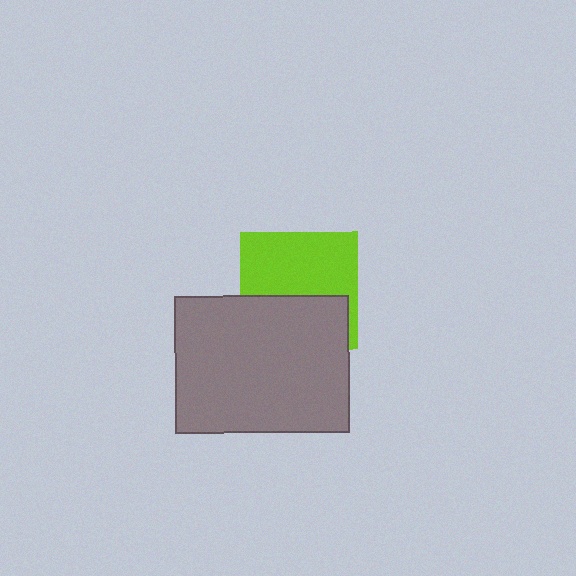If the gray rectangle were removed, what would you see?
You would see the complete lime square.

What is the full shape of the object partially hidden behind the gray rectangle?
The partially hidden object is a lime square.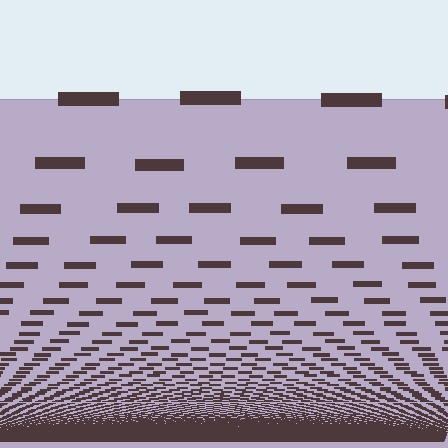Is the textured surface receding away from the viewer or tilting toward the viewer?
The surface appears to tilt toward the viewer. Texture elements get larger and sparser toward the top.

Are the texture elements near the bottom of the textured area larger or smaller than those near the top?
Smaller. The gradient is inverted — elements near the bottom are smaller and denser.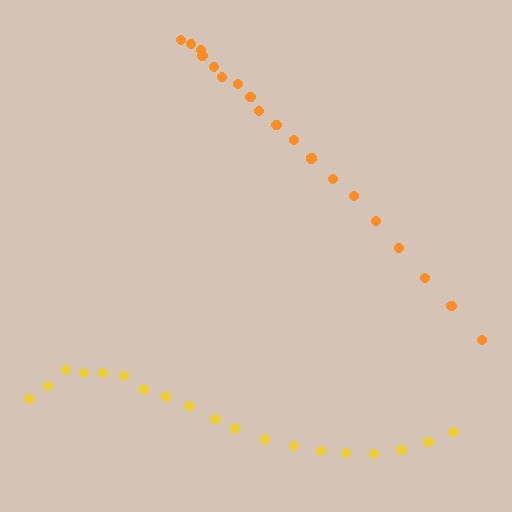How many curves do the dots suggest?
There are 2 distinct paths.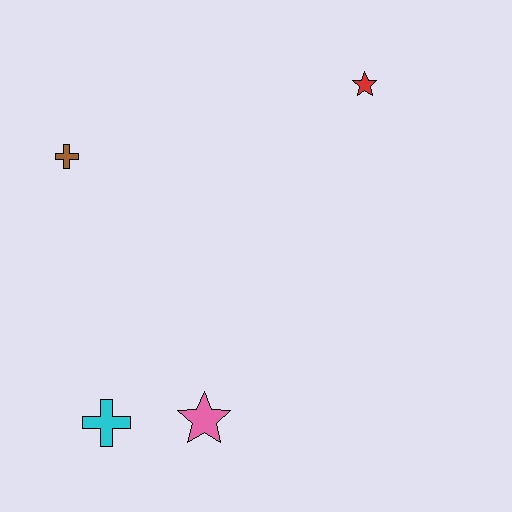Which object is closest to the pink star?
The cyan cross is closest to the pink star.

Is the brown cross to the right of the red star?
No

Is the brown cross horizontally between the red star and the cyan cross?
No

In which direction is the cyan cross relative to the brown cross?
The cyan cross is below the brown cross.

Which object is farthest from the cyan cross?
The red star is farthest from the cyan cross.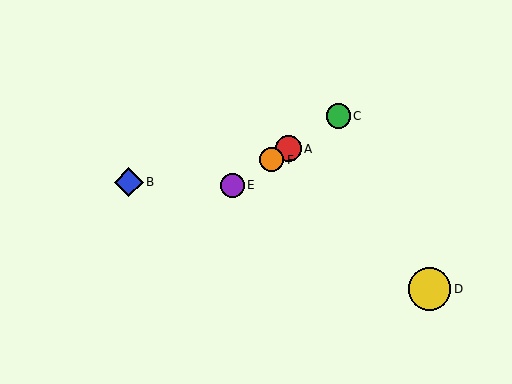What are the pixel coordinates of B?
Object B is at (129, 182).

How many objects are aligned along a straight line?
4 objects (A, C, E, F) are aligned along a straight line.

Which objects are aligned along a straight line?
Objects A, C, E, F are aligned along a straight line.